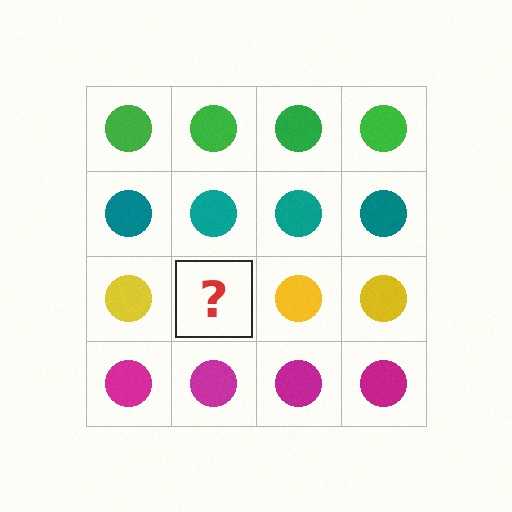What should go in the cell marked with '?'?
The missing cell should contain a yellow circle.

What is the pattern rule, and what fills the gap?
The rule is that each row has a consistent color. The gap should be filled with a yellow circle.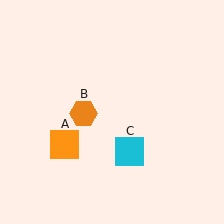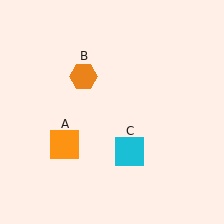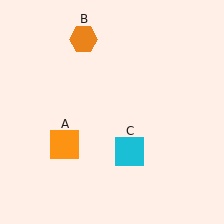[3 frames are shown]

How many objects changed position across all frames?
1 object changed position: orange hexagon (object B).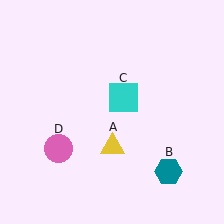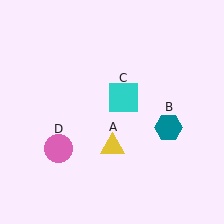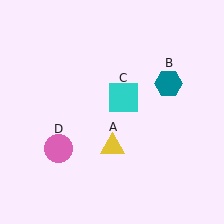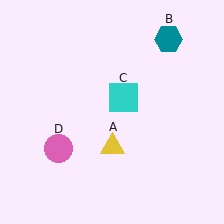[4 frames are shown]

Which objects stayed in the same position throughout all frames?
Yellow triangle (object A) and cyan square (object C) and pink circle (object D) remained stationary.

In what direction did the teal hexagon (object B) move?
The teal hexagon (object B) moved up.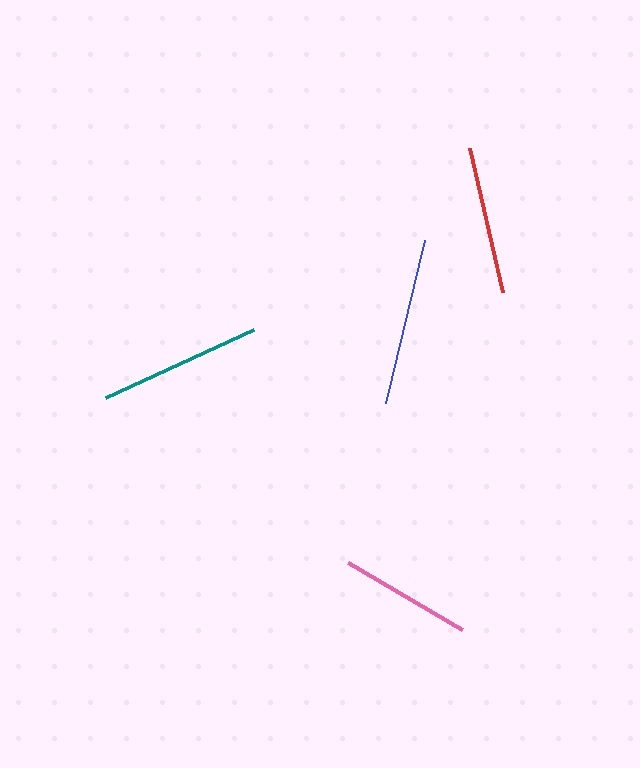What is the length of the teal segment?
The teal segment is approximately 163 pixels long.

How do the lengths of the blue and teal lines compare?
The blue and teal lines are approximately the same length.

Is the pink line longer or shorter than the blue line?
The blue line is longer than the pink line.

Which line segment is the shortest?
The pink line is the shortest at approximately 132 pixels.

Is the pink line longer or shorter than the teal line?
The teal line is longer than the pink line.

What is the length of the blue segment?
The blue segment is approximately 168 pixels long.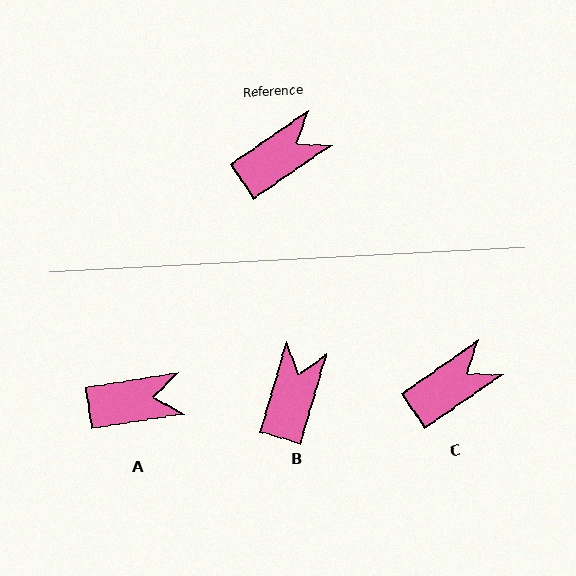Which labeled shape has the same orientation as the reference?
C.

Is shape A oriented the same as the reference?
No, it is off by about 26 degrees.